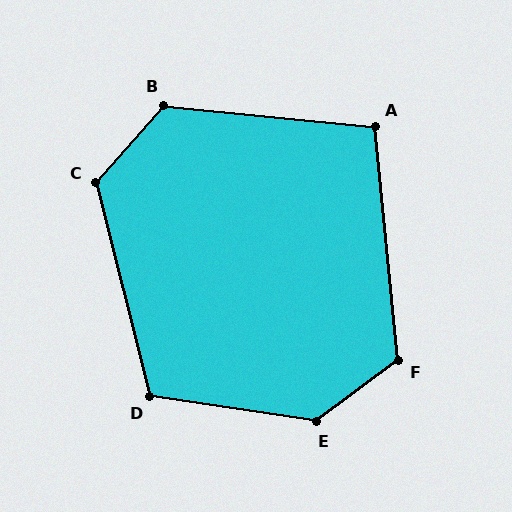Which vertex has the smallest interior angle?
A, at approximately 101 degrees.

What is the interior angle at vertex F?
Approximately 121 degrees (obtuse).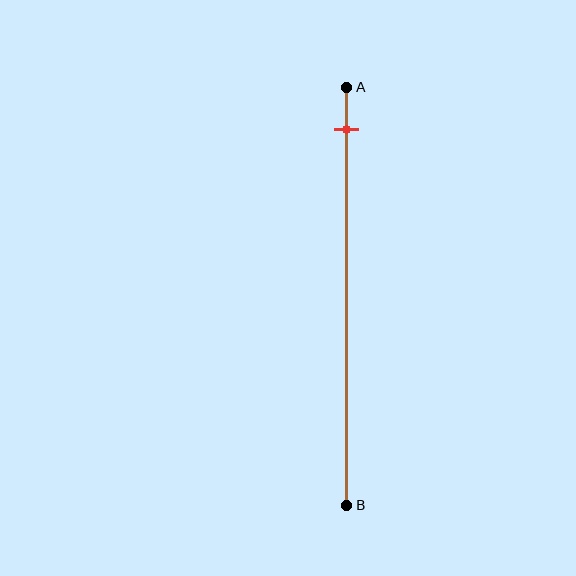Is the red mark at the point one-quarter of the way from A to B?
No, the mark is at about 10% from A, not at the 25% one-quarter point.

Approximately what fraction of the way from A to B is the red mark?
The red mark is approximately 10% of the way from A to B.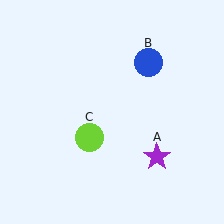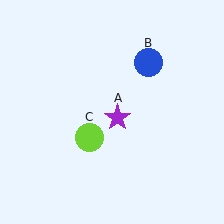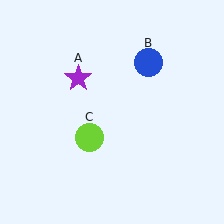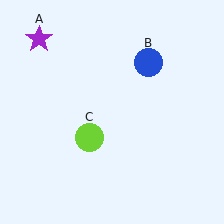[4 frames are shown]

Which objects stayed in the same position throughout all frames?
Blue circle (object B) and lime circle (object C) remained stationary.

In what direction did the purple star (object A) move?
The purple star (object A) moved up and to the left.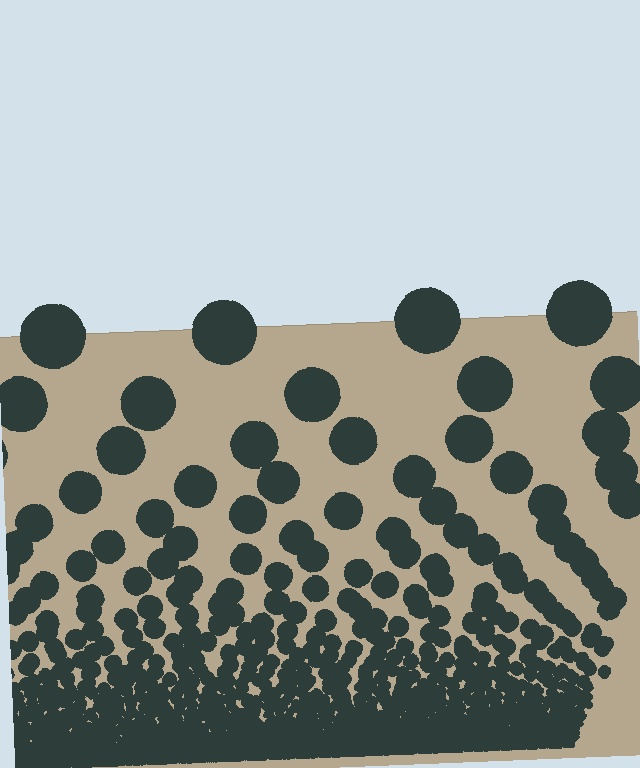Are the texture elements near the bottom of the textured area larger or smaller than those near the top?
Smaller. The gradient is inverted — elements near the bottom are smaller and denser.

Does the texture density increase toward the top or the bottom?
Density increases toward the bottom.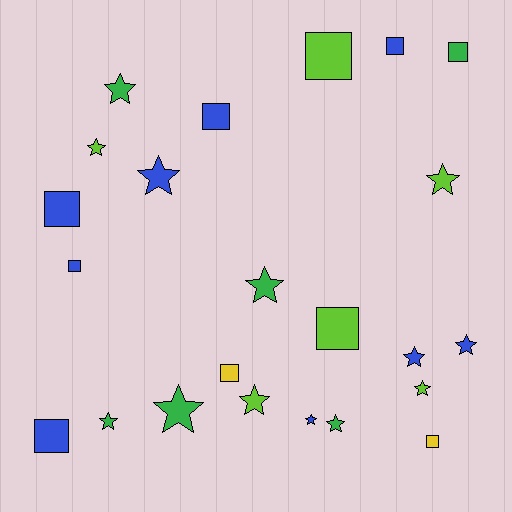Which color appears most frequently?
Blue, with 9 objects.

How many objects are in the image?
There are 23 objects.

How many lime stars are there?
There are 4 lime stars.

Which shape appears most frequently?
Star, with 13 objects.